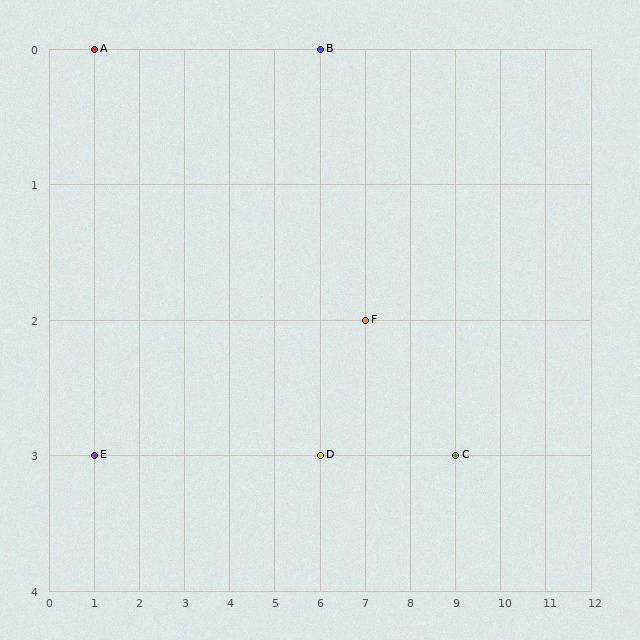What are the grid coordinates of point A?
Point A is at grid coordinates (1, 0).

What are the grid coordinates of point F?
Point F is at grid coordinates (7, 2).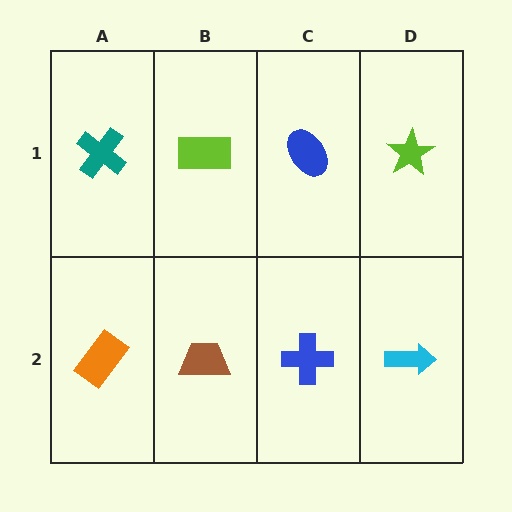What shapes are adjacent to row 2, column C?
A blue ellipse (row 1, column C), a brown trapezoid (row 2, column B), a cyan arrow (row 2, column D).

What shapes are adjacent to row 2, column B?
A lime rectangle (row 1, column B), an orange rectangle (row 2, column A), a blue cross (row 2, column C).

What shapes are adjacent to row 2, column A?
A teal cross (row 1, column A), a brown trapezoid (row 2, column B).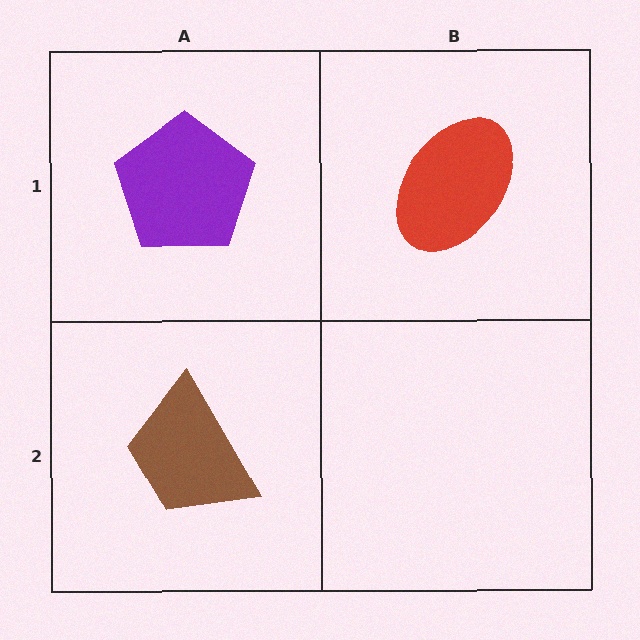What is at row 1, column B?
A red ellipse.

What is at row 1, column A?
A purple pentagon.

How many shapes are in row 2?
1 shape.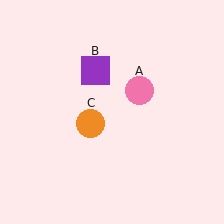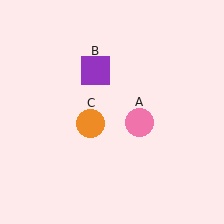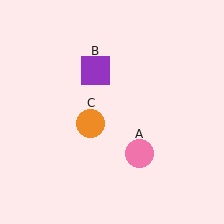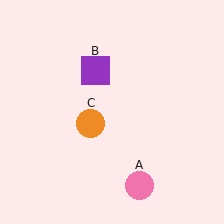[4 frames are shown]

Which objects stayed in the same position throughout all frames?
Purple square (object B) and orange circle (object C) remained stationary.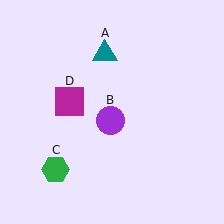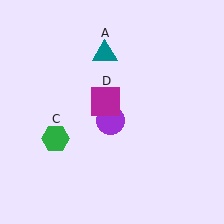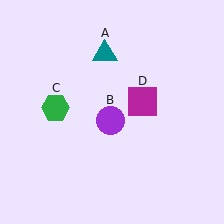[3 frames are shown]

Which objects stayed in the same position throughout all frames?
Teal triangle (object A) and purple circle (object B) remained stationary.